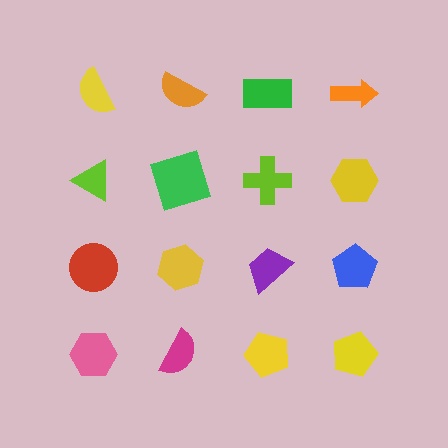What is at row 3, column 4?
A blue pentagon.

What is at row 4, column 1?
A pink hexagon.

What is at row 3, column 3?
A purple trapezoid.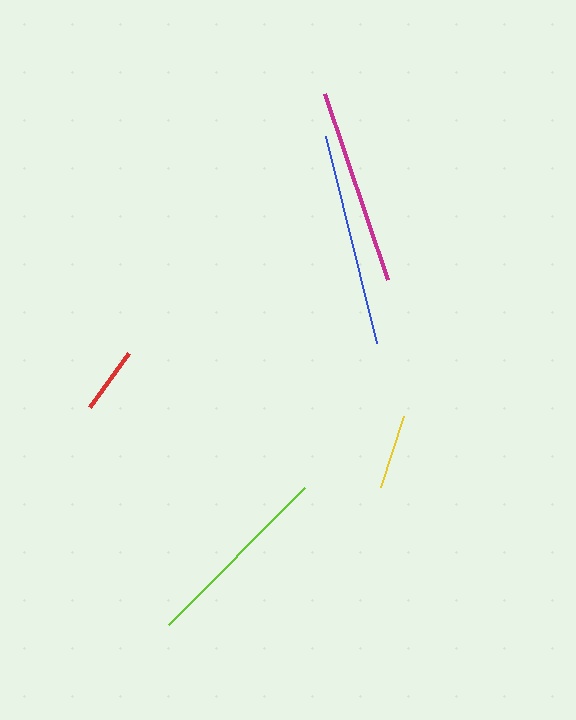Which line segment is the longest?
The blue line is the longest at approximately 213 pixels.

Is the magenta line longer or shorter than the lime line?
The magenta line is longer than the lime line.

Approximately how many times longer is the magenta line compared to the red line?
The magenta line is approximately 2.9 times the length of the red line.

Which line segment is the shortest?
The red line is the shortest at approximately 68 pixels.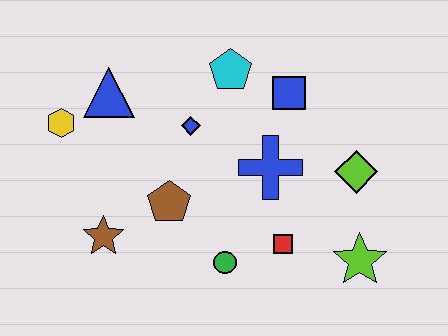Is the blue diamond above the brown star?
Yes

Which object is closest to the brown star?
The brown pentagon is closest to the brown star.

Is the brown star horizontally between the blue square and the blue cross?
No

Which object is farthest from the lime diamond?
The yellow hexagon is farthest from the lime diamond.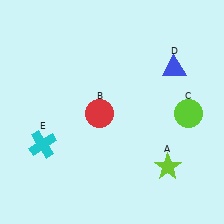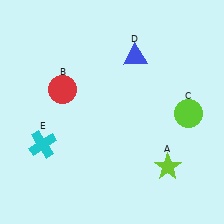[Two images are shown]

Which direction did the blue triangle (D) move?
The blue triangle (D) moved left.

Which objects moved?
The objects that moved are: the red circle (B), the blue triangle (D).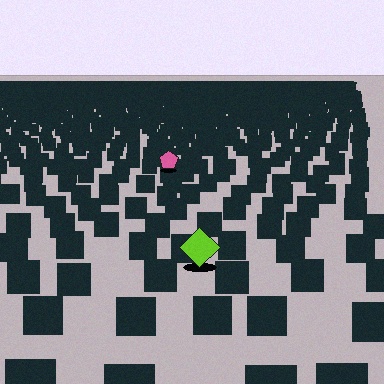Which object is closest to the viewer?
The lime diamond is closest. The texture marks near it are larger and more spread out.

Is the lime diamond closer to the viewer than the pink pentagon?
Yes. The lime diamond is closer — you can tell from the texture gradient: the ground texture is coarser near it.